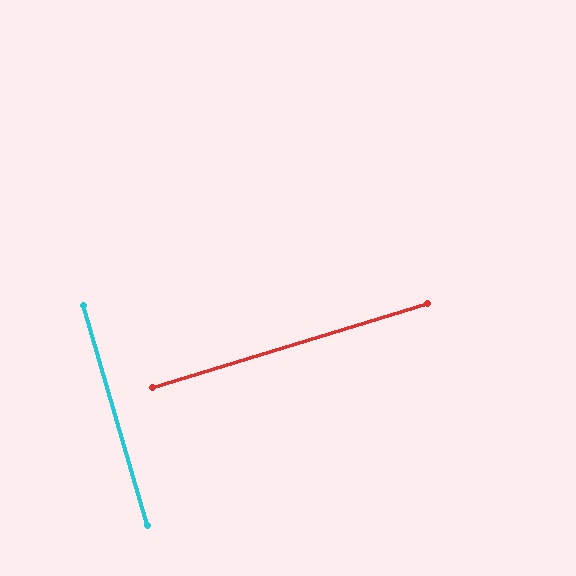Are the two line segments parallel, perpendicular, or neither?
Perpendicular — they meet at approximately 89°.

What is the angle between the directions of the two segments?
Approximately 89 degrees.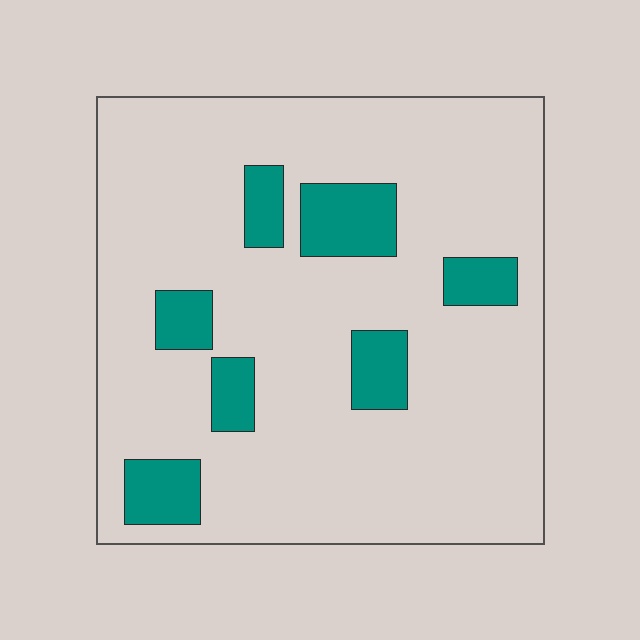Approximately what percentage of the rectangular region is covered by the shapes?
Approximately 15%.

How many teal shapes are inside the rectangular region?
7.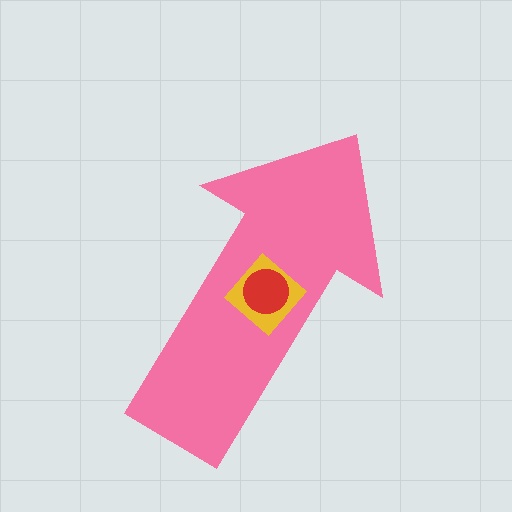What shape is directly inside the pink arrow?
The yellow diamond.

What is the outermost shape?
The pink arrow.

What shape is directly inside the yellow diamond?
The red circle.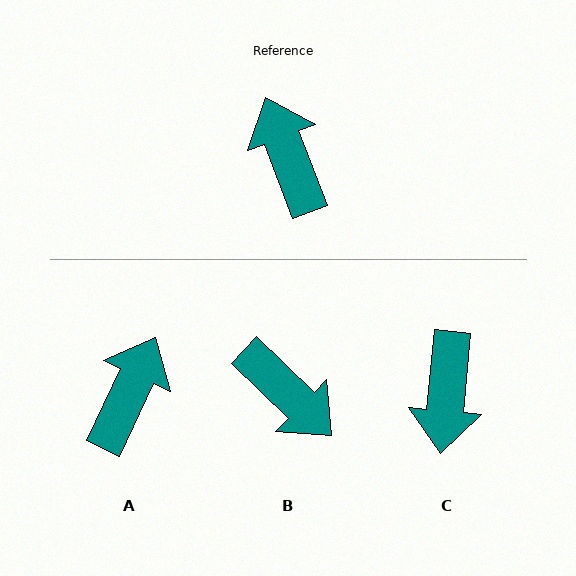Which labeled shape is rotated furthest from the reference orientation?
B, about 155 degrees away.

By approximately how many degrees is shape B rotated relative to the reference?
Approximately 155 degrees clockwise.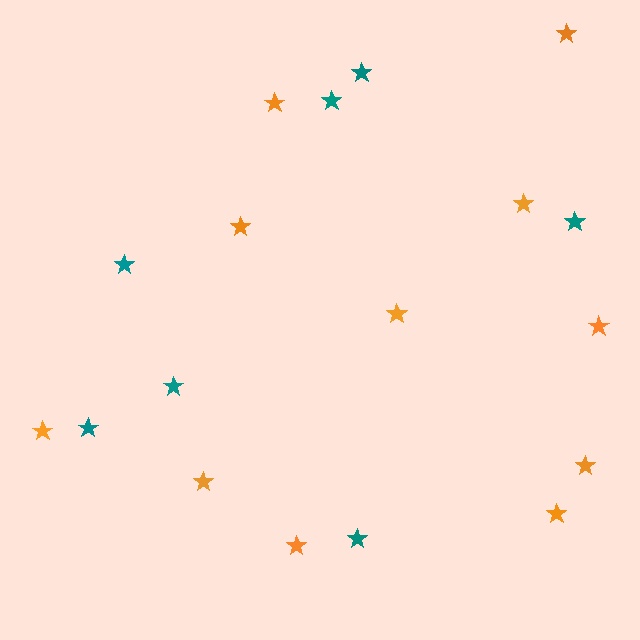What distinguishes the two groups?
There are 2 groups: one group of teal stars (7) and one group of orange stars (11).